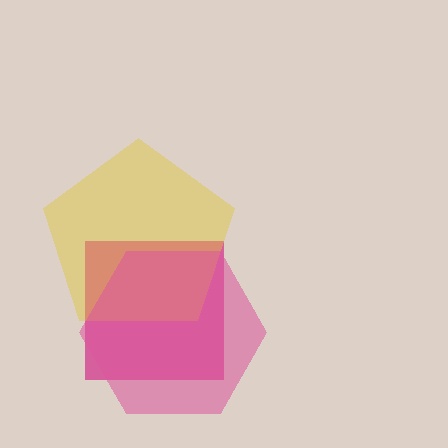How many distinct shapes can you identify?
There are 3 distinct shapes: a magenta square, a yellow pentagon, a pink hexagon.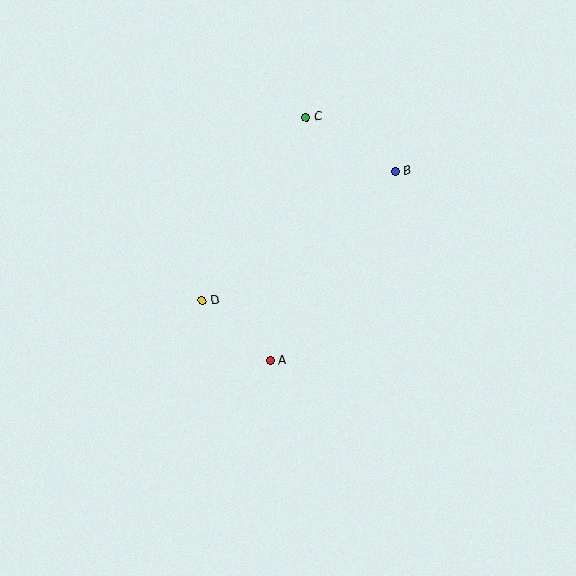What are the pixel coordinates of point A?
Point A is at (270, 361).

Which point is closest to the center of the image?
Point A at (270, 361) is closest to the center.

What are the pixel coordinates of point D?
Point D is at (202, 301).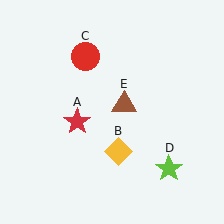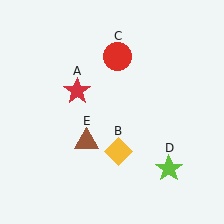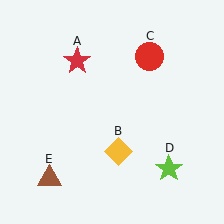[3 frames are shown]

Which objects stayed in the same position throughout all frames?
Yellow diamond (object B) and lime star (object D) remained stationary.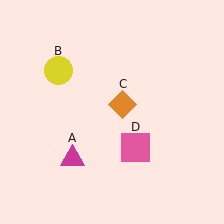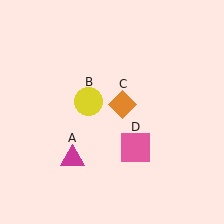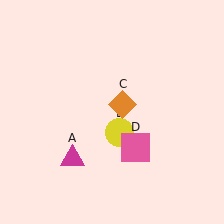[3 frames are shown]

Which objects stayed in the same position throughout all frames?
Magenta triangle (object A) and orange diamond (object C) and pink square (object D) remained stationary.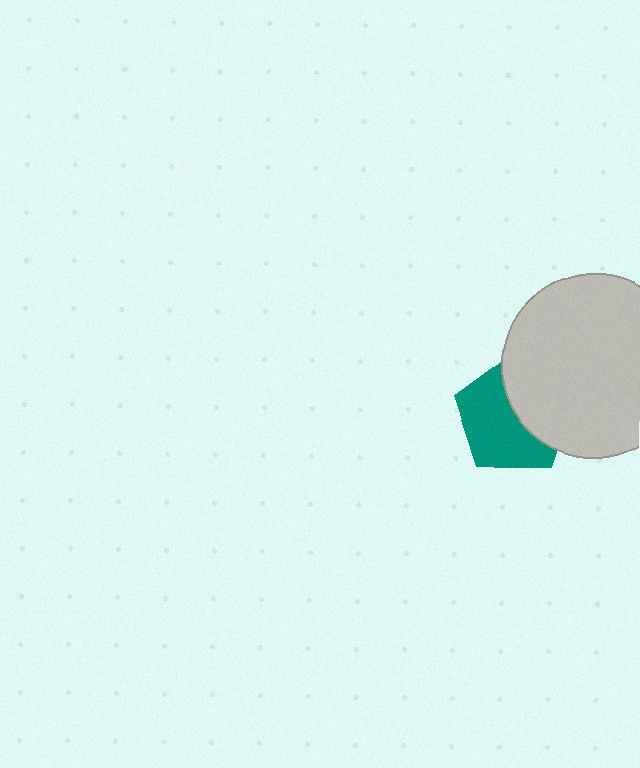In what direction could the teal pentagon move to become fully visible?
The teal pentagon could move left. That would shift it out from behind the light gray circle entirely.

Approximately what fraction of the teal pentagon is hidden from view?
Roughly 42% of the teal pentagon is hidden behind the light gray circle.